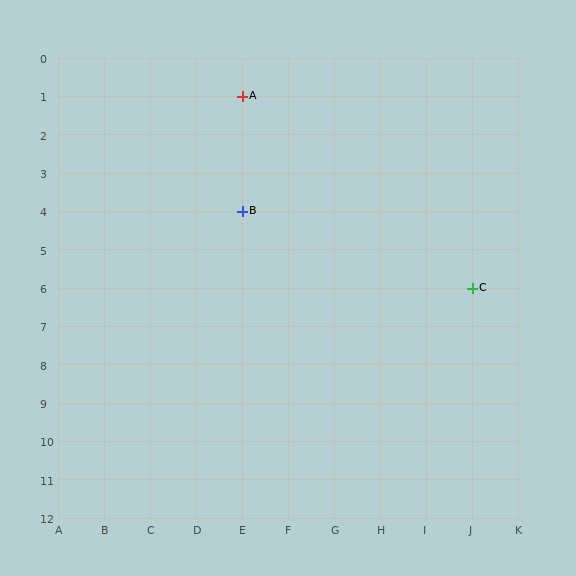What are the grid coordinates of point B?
Point B is at grid coordinates (E, 4).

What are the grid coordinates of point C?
Point C is at grid coordinates (J, 6).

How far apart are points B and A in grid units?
Points B and A are 3 rows apart.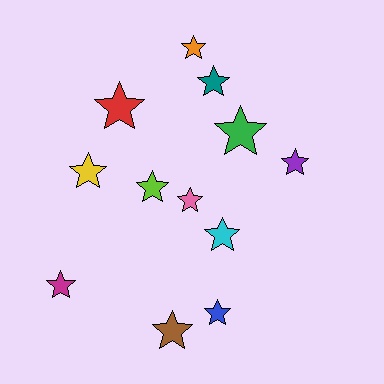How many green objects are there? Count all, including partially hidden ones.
There is 1 green object.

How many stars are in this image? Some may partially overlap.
There are 12 stars.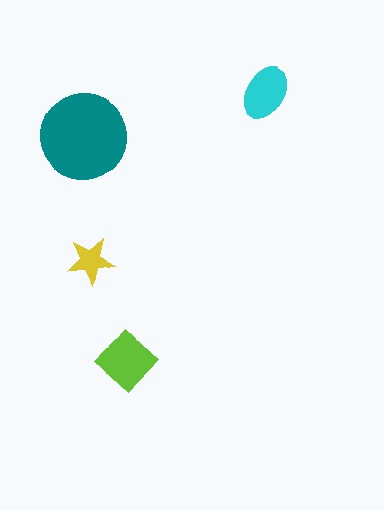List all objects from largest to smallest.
The teal circle, the lime diamond, the cyan ellipse, the yellow star.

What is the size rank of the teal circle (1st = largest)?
1st.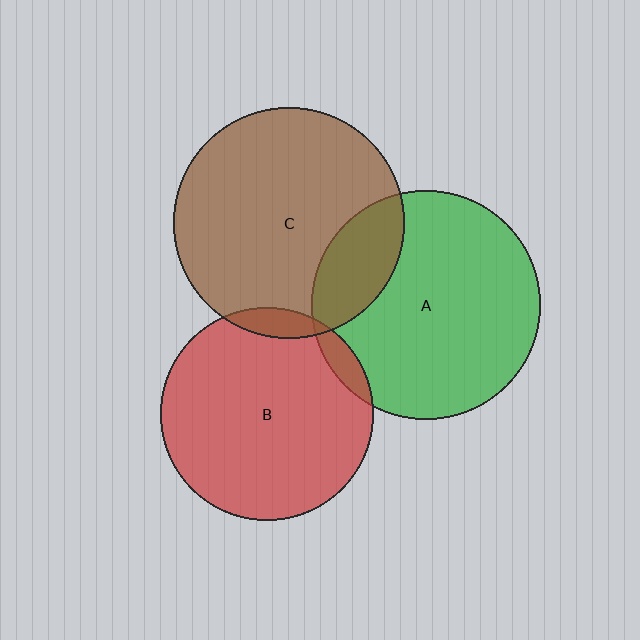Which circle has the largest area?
Circle C (brown).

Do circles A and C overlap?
Yes.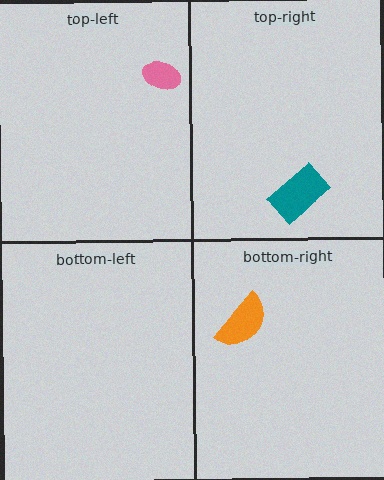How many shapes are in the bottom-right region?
1.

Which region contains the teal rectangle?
The top-right region.